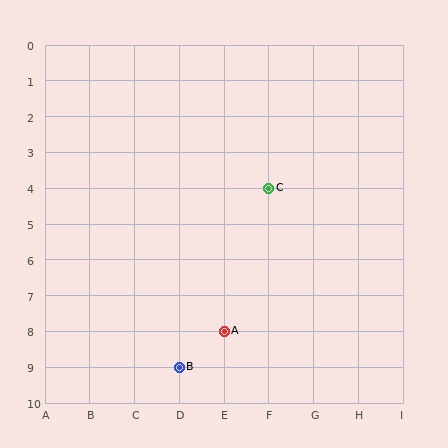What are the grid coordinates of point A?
Point A is at grid coordinates (E, 8).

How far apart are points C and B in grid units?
Points C and B are 2 columns and 5 rows apart (about 5.4 grid units diagonally).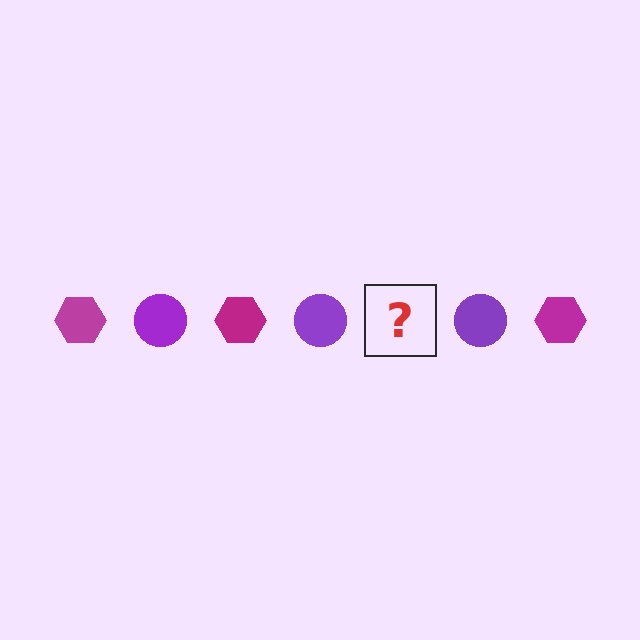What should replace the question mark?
The question mark should be replaced with a magenta hexagon.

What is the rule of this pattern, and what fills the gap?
The rule is that the pattern alternates between magenta hexagon and purple circle. The gap should be filled with a magenta hexagon.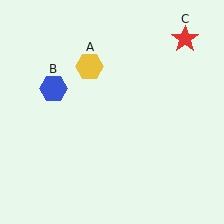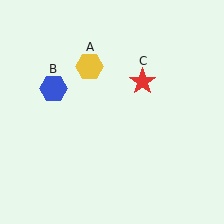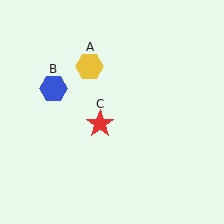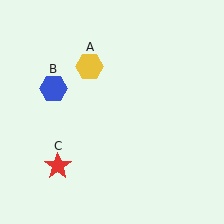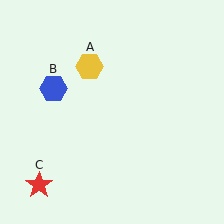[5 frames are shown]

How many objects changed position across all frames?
1 object changed position: red star (object C).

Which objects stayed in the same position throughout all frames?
Yellow hexagon (object A) and blue hexagon (object B) remained stationary.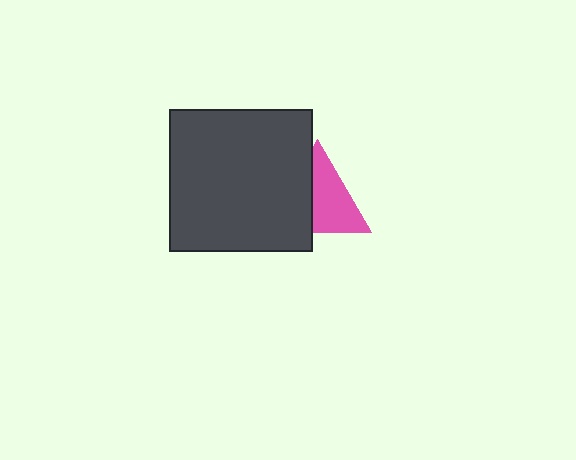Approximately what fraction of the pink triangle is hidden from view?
Roughly 42% of the pink triangle is hidden behind the dark gray square.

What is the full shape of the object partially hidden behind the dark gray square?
The partially hidden object is a pink triangle.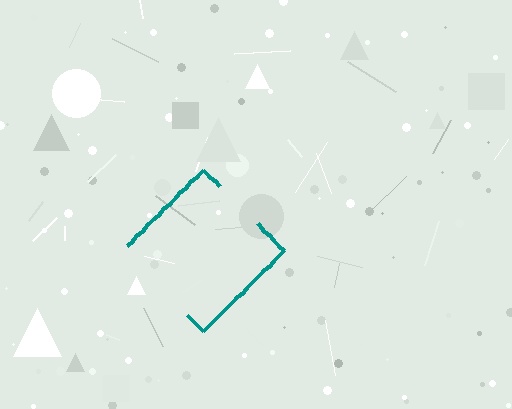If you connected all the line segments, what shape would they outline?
They would outline a diamond.